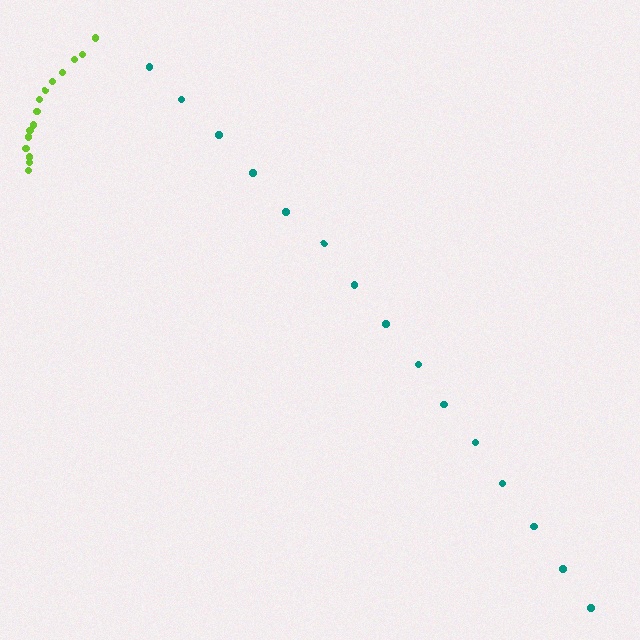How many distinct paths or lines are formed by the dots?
There are 2 distinct paths.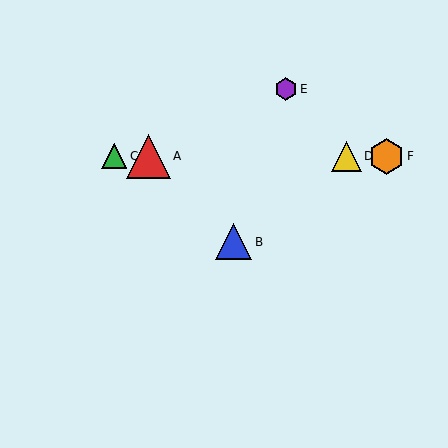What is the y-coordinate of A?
Object A is at y≈156.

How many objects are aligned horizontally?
4 objects (A, C, D, F) are aligned horizontally.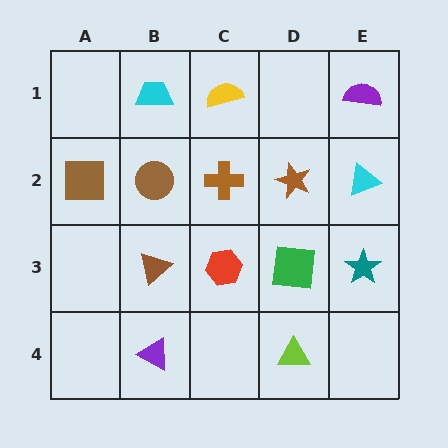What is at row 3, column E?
A teal star.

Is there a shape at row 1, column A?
No, that cell is empty.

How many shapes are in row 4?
2 shapes.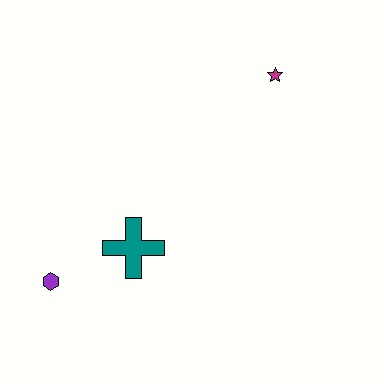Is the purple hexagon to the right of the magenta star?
No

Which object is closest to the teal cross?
The purple hexagon is closest to the teal cross.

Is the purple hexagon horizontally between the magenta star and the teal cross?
No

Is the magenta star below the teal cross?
No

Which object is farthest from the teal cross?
The magenta star is farthest from the teal cross.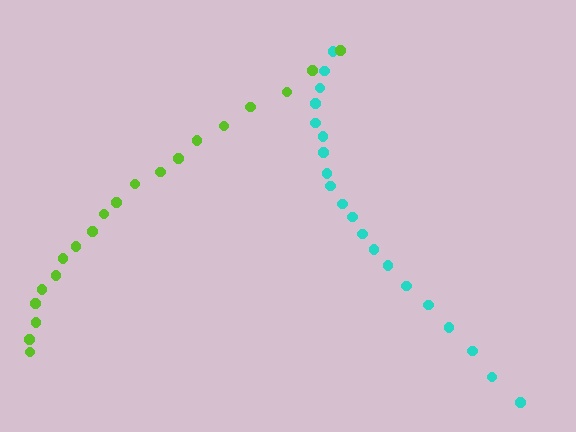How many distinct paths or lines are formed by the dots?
There are 2 distinct paths.